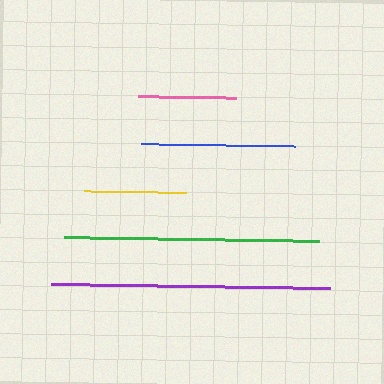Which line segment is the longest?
The purple line is the longest at approximately 279 pixels.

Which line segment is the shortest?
The pink line is the shortest at approximately 98 pixels.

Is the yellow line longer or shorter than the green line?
The green line is longer than the yellow line.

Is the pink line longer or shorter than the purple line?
The purple line is longer than the pink line.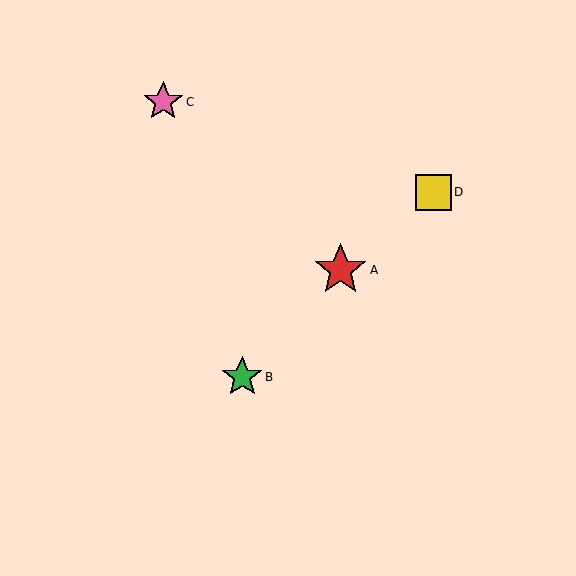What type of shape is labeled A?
Shape A is a red star.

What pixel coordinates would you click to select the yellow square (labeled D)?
Click at (434, 192) to select the yellow square D.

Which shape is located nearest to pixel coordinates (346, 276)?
The red star (labeled A) at (340, 270) is nearest to that location.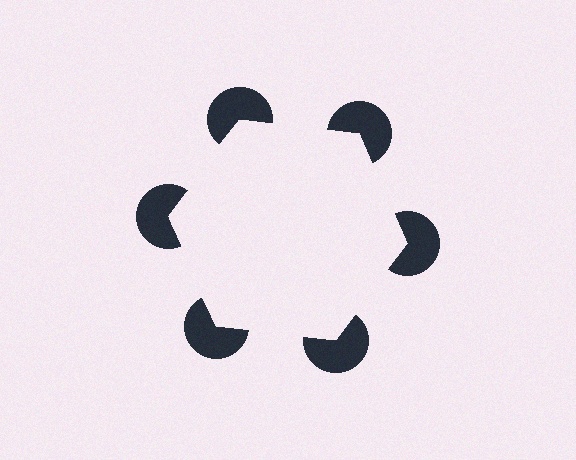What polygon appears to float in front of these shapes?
An illusory hexagon — its edges are inferred from the aligned wedge cuts in the pac-man discs, not physically drawn.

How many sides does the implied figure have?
6 sides.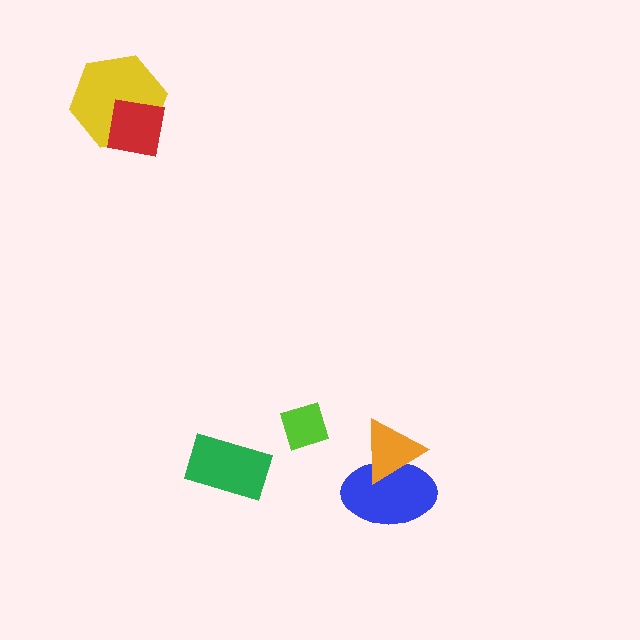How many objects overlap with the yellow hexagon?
1 object overlaps with the yellow hexagon.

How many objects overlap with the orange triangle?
1 object overlaps with the orange triangle.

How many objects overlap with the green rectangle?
0 objects overlap with the green rectangle.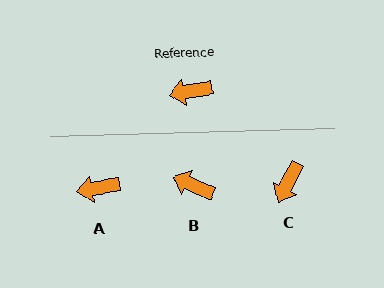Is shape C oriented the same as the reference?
No, it is off by about 52 degrees.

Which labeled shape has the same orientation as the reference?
A.